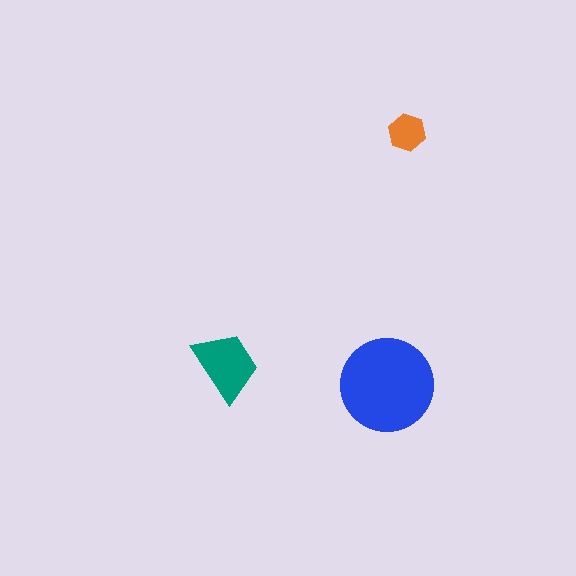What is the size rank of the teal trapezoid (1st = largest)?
2nd.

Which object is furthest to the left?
The teal trapezoid is leftmost.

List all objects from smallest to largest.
The orange hexagon, the teal trapezoid, the blue circle.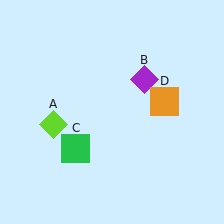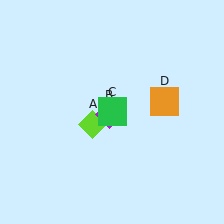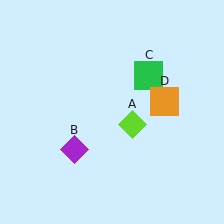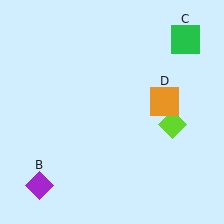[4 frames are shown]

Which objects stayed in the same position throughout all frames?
Orange square (object D) remained stationary.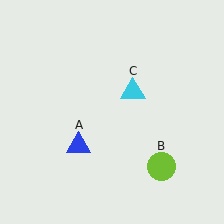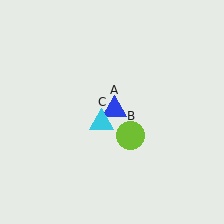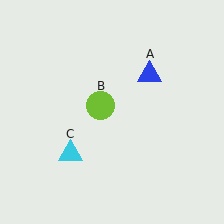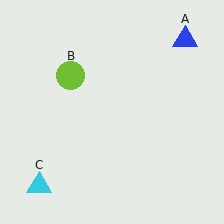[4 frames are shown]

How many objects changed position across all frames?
3 objects changed position: blue triangle (object A), lime circle (object B), cyan triangle (object C).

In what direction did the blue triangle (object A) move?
The blue triangle (object A) moved up and to the right.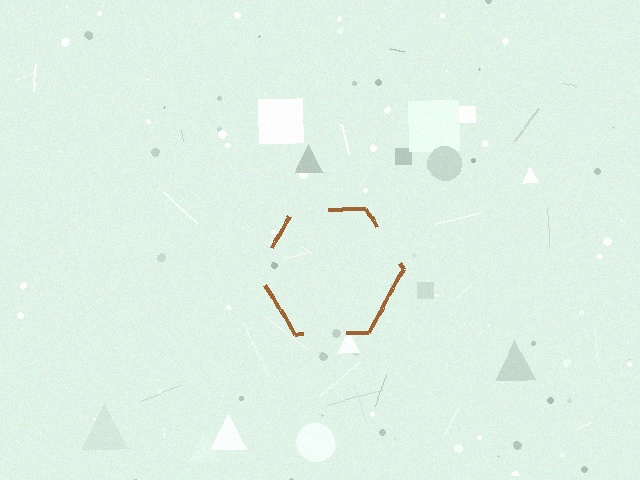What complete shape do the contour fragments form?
The contour fragments form a hexagon.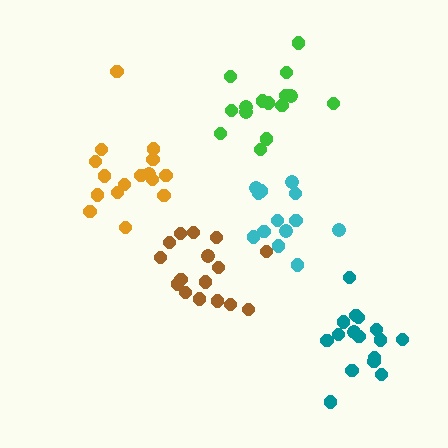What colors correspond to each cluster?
The clusters are colored: brown, orange, cyan, green, teal.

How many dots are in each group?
Group 1: 16 dots, Group 2: 16 dots, Group 3: 13 dots, Group 4: 15 dots, Group 5: 16 dots (76 total).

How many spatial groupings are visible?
There are 5 spatial groupings.